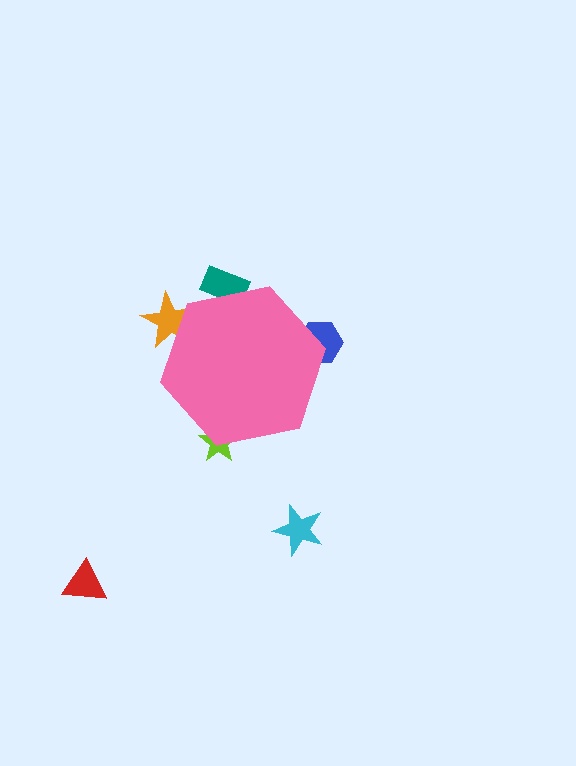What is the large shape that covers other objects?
A pink hexagon.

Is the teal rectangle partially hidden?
Yes, the teal rectangle is partially hidden behind the pink hexagon.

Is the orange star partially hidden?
Yes, the orange star is partially hidden behind the pink hexagon.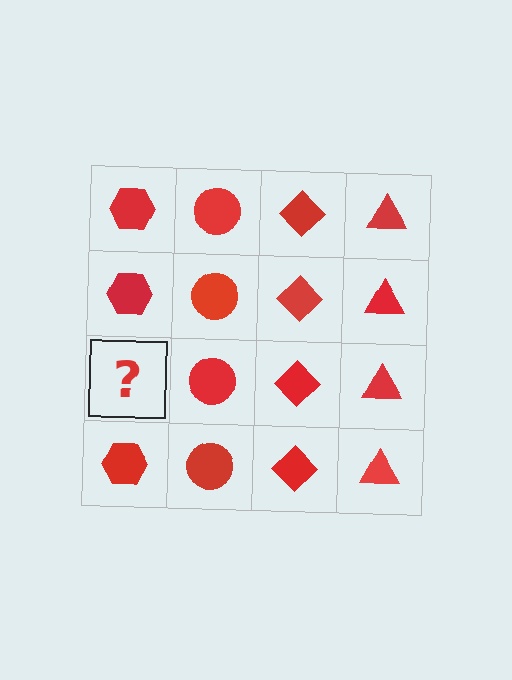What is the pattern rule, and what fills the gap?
The rule is that each column has a consistent shape. The gap should be filled with a red hexagon.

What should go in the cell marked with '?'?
The missing cell should contain a red hexagon.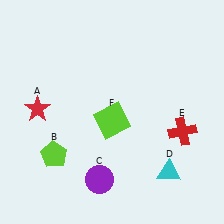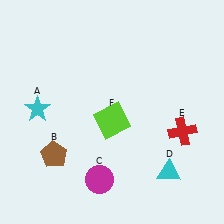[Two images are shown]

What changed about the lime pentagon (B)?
In Image 1, B is lime. In Image 2, it changed to brown.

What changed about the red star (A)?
In Image 1, A is red. In Image 2, it changed to cyan.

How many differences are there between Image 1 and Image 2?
There are 3 differences between the two images.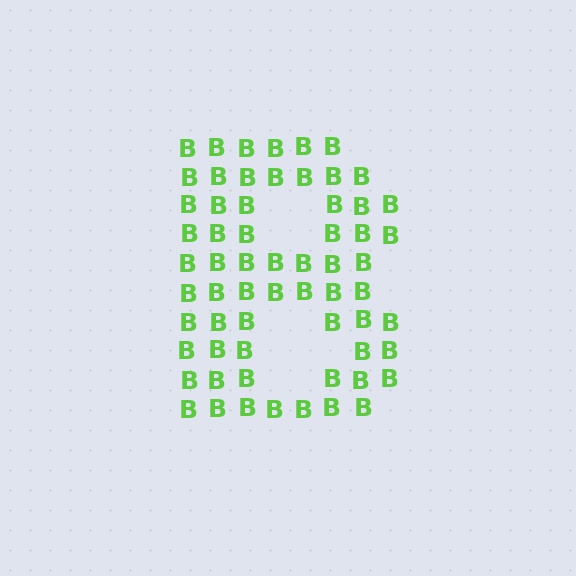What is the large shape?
The large shape is the letter B.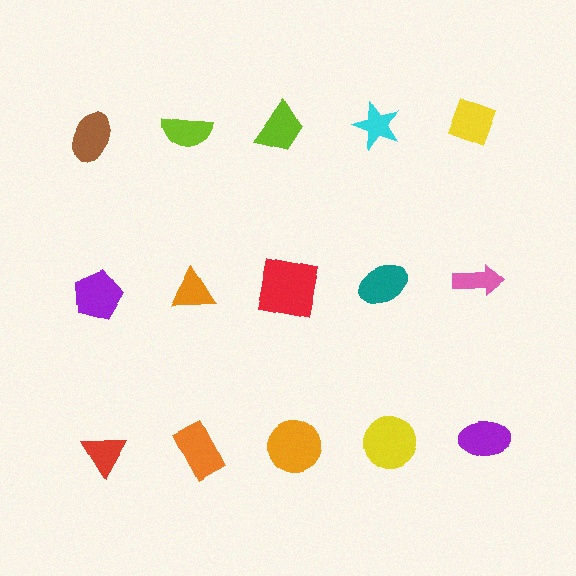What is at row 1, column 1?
A brown ellipse.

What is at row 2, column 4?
A teal ellipse.